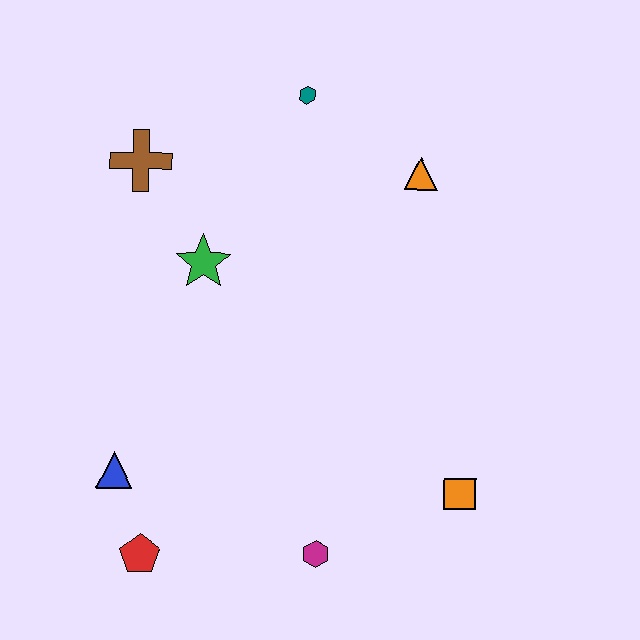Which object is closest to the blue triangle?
The red pentagon is closest to the blue triangle.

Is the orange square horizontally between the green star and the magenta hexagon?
No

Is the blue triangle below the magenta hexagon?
No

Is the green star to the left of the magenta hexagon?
Yes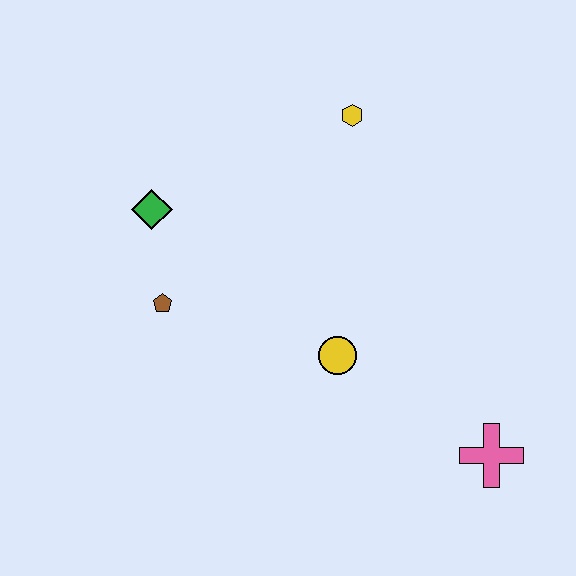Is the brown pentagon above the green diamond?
No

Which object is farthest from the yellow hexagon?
The pink cross is farthest from the yellow hexagon.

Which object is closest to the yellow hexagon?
The green diamond is closest to the yellow hexagon.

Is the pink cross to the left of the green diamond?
No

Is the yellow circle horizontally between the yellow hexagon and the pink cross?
No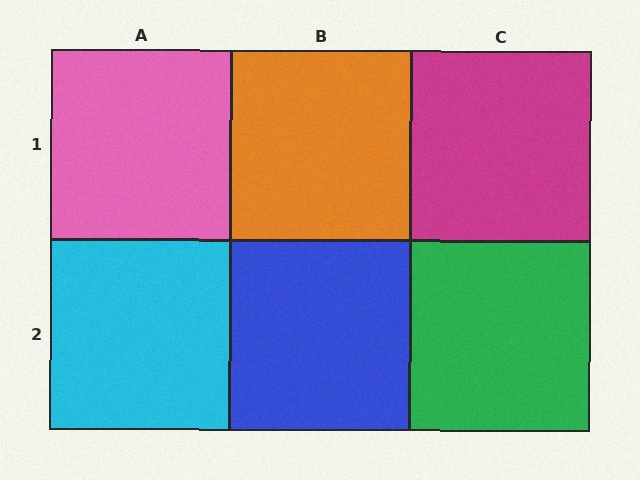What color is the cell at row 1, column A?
Pink.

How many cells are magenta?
1 cell is magenta.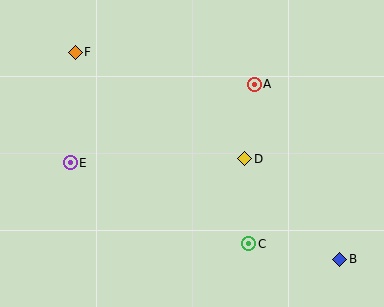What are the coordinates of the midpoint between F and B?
The midpoint between F and B is at (207, 156).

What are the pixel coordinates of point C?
Point C is at (249, 244).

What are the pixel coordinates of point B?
Point B is at (340, 259).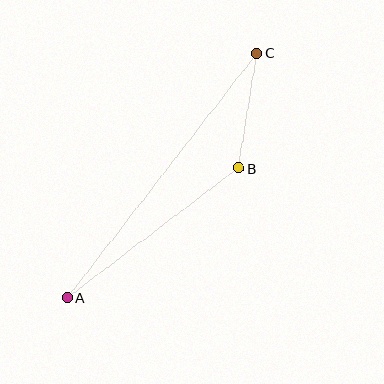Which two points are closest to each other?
Points B and C are closest to each other.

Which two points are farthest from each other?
Points A and C are farthest from each other.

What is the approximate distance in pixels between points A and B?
The distance between A and B is approximately 215 pixels.